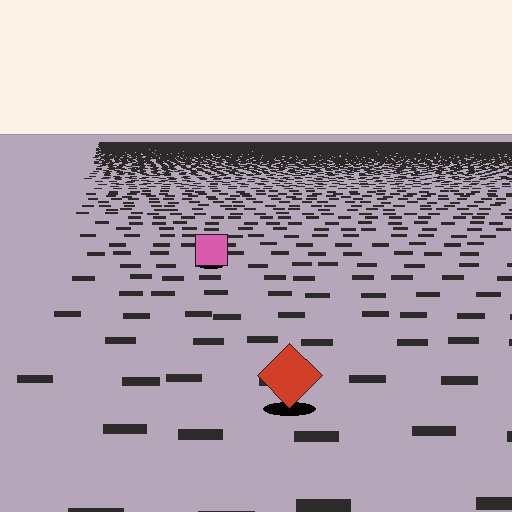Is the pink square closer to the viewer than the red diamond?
No. The red diamond is closer — you can tell from the texture gradient: the ground texture is coarser near it.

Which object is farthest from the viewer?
The pink square is farthest from the viewer. It appears smaller and the ground texture around it is denser.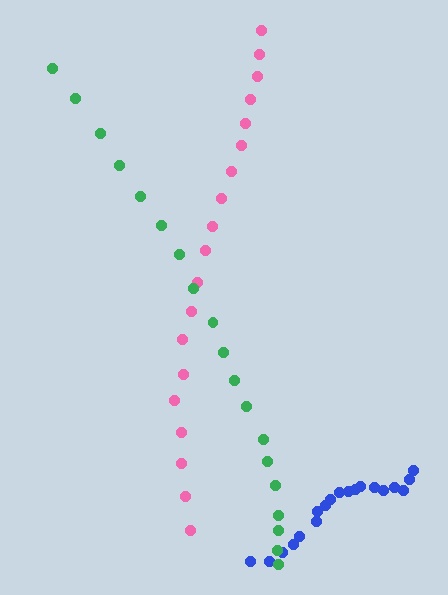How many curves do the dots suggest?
There are 3 distinct paths.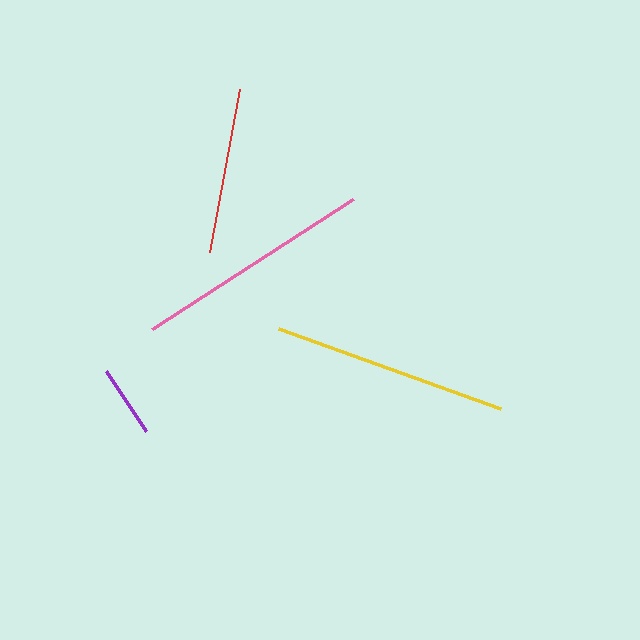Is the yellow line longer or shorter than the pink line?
The pink line is longer than the yellow line.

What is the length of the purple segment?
The purple segment is approximately 72 pixels long.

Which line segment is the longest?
The pink line is the longest at approximately 239 pixels.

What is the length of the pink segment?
The pink segment is approximately 239 pixels long.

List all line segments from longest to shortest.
From longest to shortest: pink, yellow, red, purple.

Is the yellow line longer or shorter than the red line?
The yellow line is longer than the red line.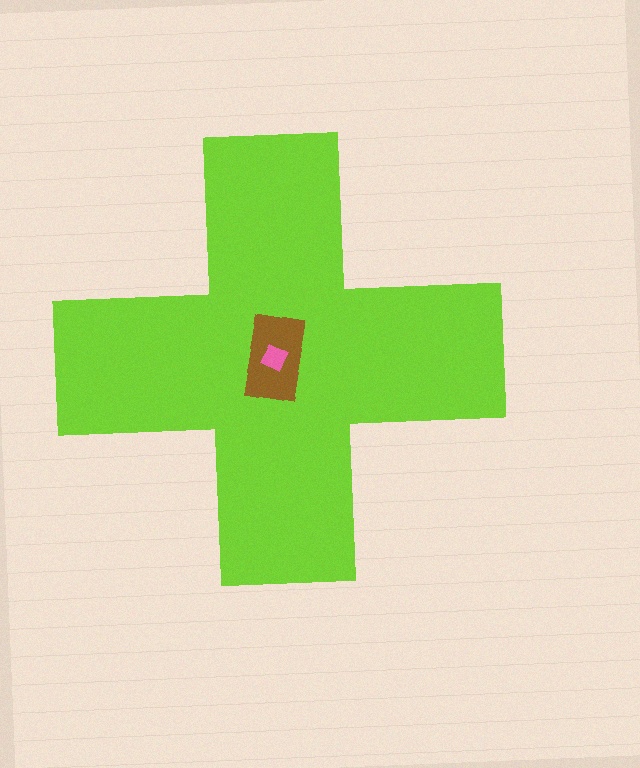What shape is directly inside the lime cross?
The brown rectangle.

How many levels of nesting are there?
3.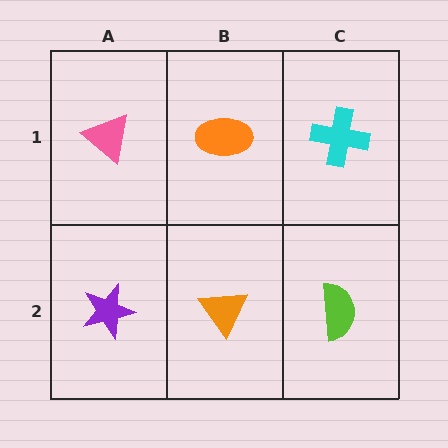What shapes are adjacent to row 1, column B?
An orange triangle (row 2, column B), a pink triangle (row 1, column A), a cyan cross (row 1, column C).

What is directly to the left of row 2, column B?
A purple star.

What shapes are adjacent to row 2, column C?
A cyan cross (row 1, column C), an orange triangle (row 2, column B).